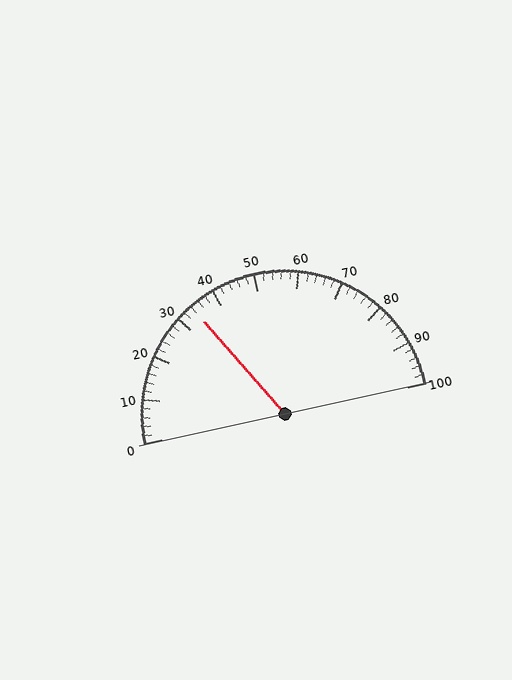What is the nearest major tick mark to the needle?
The nearest major tick mark is 30.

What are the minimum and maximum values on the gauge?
The gauge ranges from 0 to 100.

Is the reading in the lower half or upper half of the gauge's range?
The reading is in the lower half of the range (0 to 100).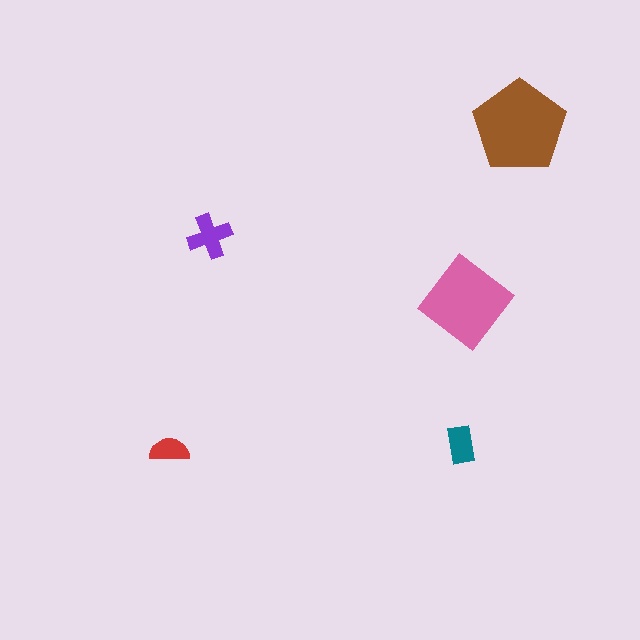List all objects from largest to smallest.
The brown pentagon, the pink diamond, the purple cross, the teal rectangle, the red semicircle.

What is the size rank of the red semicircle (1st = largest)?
5th.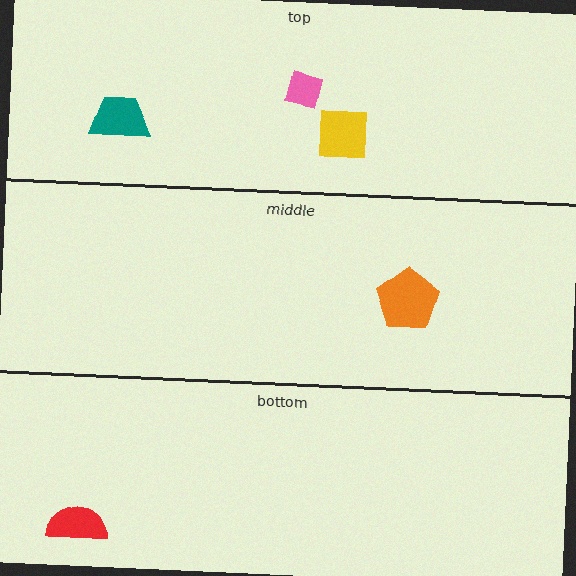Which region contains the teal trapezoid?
The top region.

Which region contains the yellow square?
The top region.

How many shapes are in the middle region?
1.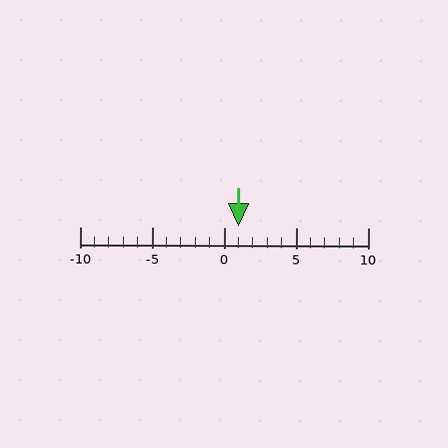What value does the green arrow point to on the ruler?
The green arrow points to approximately 1.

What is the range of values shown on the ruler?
The ruler shows values from -10 to 10.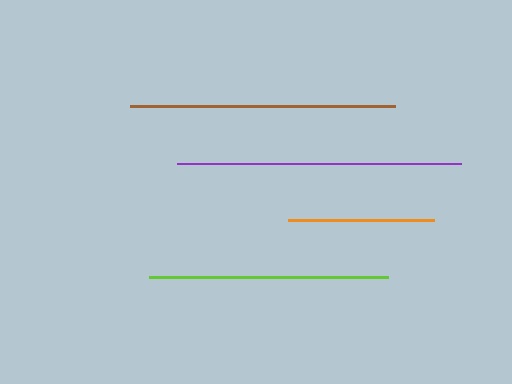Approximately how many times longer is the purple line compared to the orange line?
The purple line is approximately 1.9 times the length of the orange line.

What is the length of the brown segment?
The brown segment is approximately 264 pixels long.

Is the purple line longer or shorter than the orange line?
The purple line is longer than the orange line.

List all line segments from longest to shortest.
From longest to shortest: purple, brown, lime, orange.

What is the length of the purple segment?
The purple segment is approximately 284 pixels long.